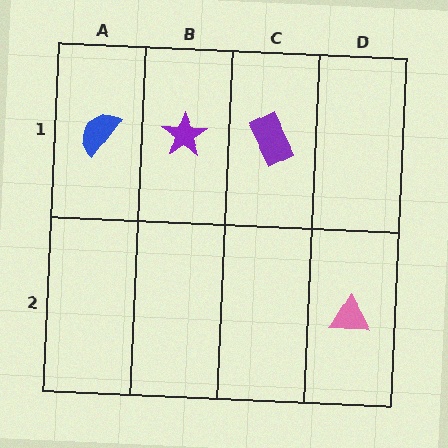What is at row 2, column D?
A pink triangle.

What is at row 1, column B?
A purple star.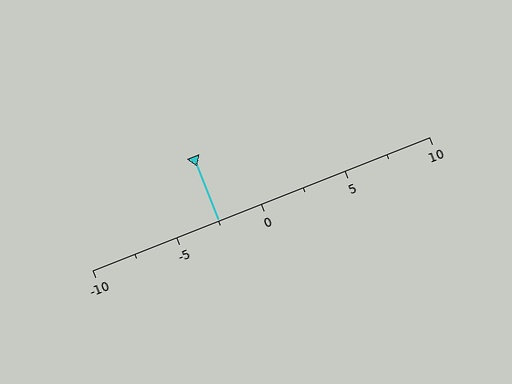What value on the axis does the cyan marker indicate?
The marker indicates approximately -2.5.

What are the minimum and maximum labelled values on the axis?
The axis runs from -10 to 10.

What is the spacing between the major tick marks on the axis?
The major ticks are spaced 5 apart.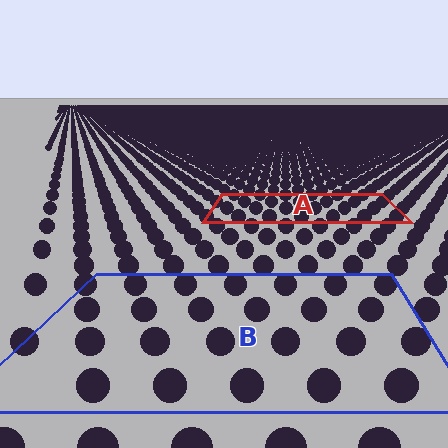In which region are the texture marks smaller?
The texture marks are smaller in region A, because it is farther away.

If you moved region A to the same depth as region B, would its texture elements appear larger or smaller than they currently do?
They would appear larger. At a closer depth, the same texture elements are projected at a bigger on-screen size.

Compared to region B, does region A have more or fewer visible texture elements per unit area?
Region A has more texture elements per unit area — they are packed more densely because it is farther away.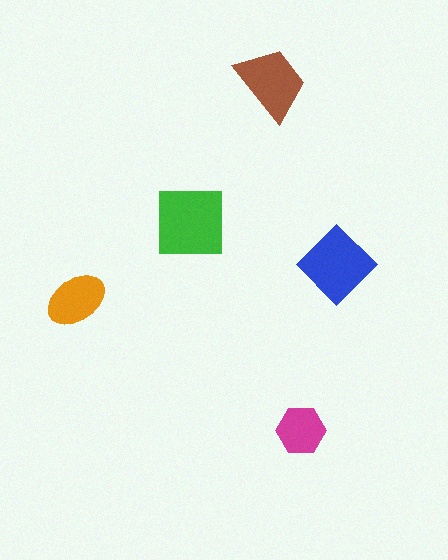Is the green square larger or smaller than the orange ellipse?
Larger.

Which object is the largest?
The green square.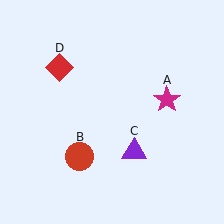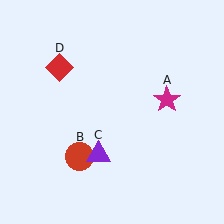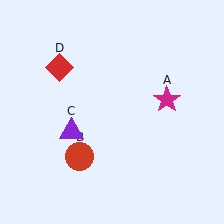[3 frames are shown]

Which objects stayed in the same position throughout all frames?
Magenta star (object A) and red circle (object B) and red diamond (object D) remained stationary.